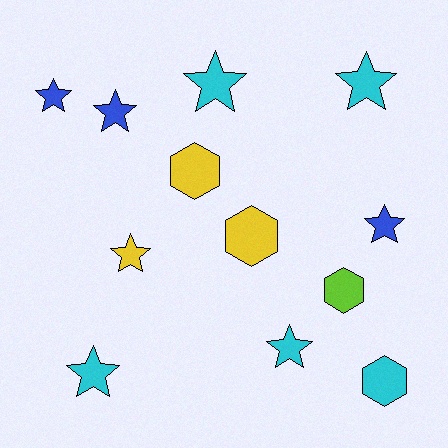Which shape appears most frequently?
Star, with 8 objects.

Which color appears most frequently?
Cyan, with 5 objects.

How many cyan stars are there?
There are 4 cyan stars.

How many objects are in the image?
There are 12 objects.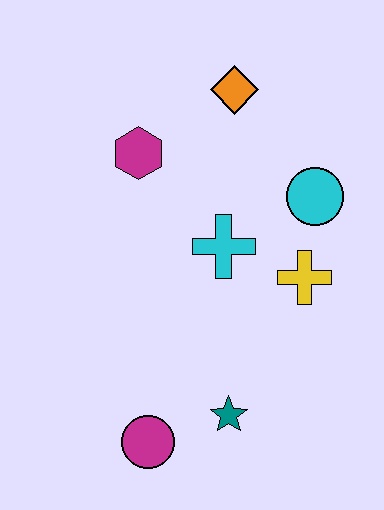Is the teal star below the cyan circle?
Yes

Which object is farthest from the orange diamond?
The magenta circle is farthest from the orange diamond.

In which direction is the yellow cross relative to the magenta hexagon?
The yellow cross is to the right of the magenta hexagon.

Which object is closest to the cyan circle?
The yellow cross is closest to the cyan circle.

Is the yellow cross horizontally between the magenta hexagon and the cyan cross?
No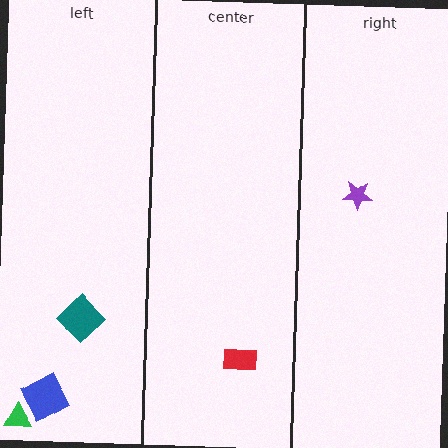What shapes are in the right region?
The purple star.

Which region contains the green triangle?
The left region.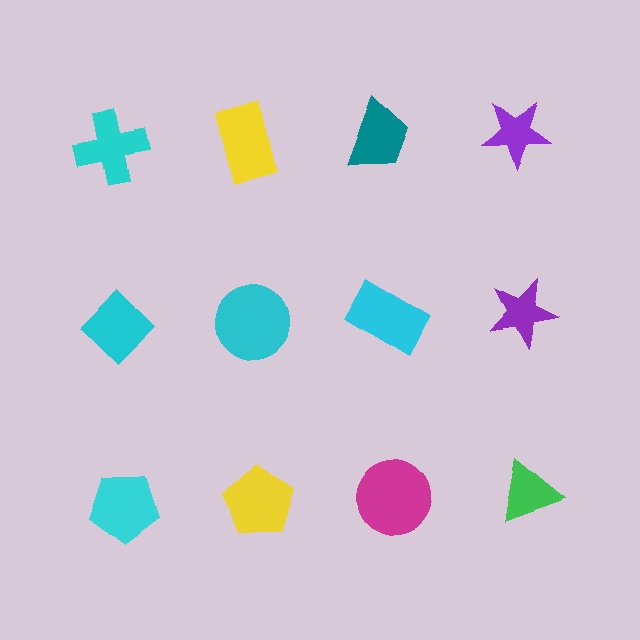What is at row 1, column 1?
A cyan cross.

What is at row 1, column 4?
A purple star.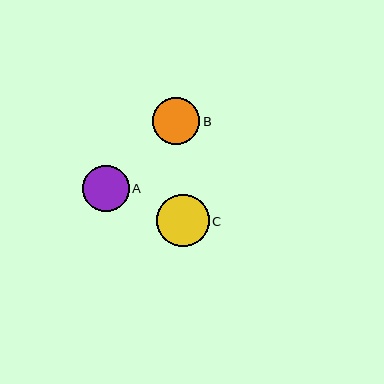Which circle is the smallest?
Circle A is the smallest with a size of approximately 46 pixels.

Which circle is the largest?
Circle C is the largest with a size of approximately 52 pixels.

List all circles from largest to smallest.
From largest to smallest: C, B, A.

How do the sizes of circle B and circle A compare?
Circle B and circle A are approximately the same size.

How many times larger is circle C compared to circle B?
Circle C is approximately 1.1 times the size of circle B.